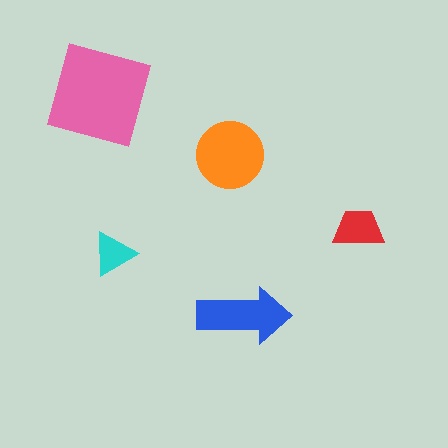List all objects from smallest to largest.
The cyan triangle, the red trapezoid, the blue arrow, the orange circle, the pink square.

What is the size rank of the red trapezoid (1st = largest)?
4th.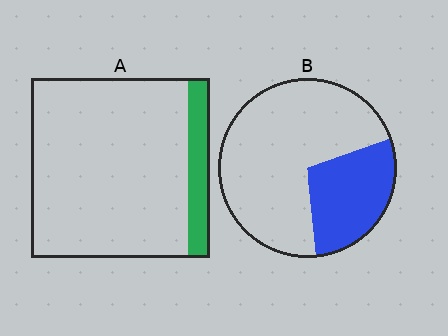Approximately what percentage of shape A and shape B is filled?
A is approximately 10% and B is approximately 30%.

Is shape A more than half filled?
No.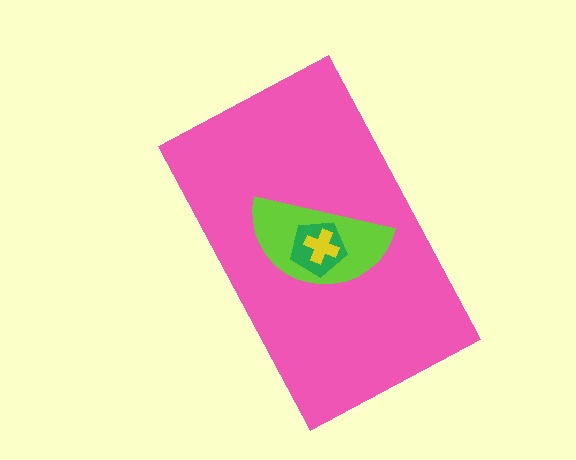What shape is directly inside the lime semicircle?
The green pentagon.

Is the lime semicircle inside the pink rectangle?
Yes.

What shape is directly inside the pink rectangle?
The lime semicircle.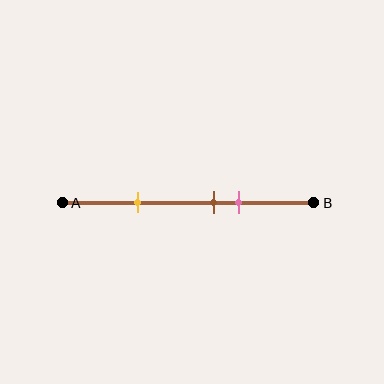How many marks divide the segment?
There are 3 marks dividing the segment.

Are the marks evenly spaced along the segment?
No, the marks are not evenly spaced.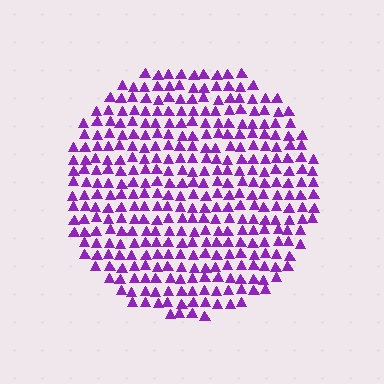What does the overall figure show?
The overall figure shows a circle.